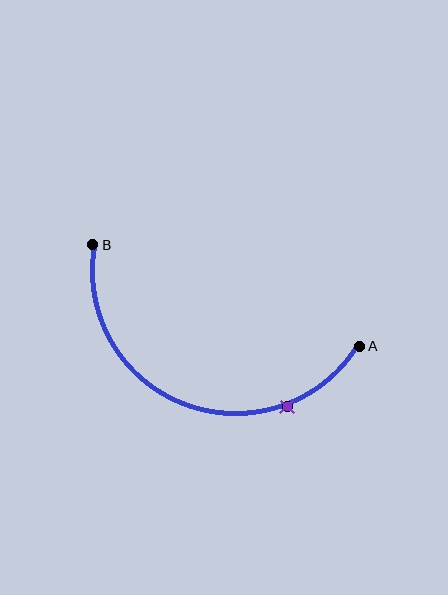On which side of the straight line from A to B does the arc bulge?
The arc bulges below the straight line connecting A and B.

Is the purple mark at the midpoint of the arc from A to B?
No. The purple mark lies on the arc but is closer to endpoint A. The arc midpoint would be at the point on the curve equidistant along the arc from both A and B.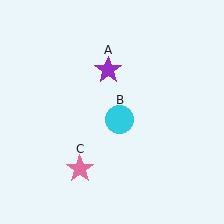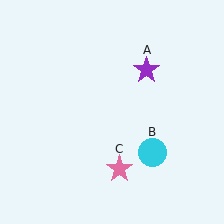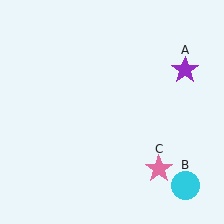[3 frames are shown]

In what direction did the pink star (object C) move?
The pink star (object C) moved right.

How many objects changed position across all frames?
3 objects changed position: purple star (object A), cyan circle (object B), pink star (object C).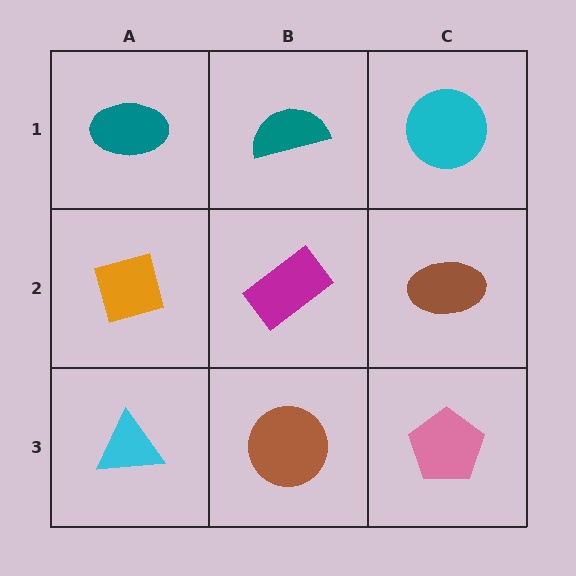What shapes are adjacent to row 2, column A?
A teal ellipse (row 1, column A), a cyan triangle (row 3, column A), a magenta rectangle (row 2, column B).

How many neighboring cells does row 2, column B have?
4.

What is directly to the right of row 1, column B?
A cyan circle.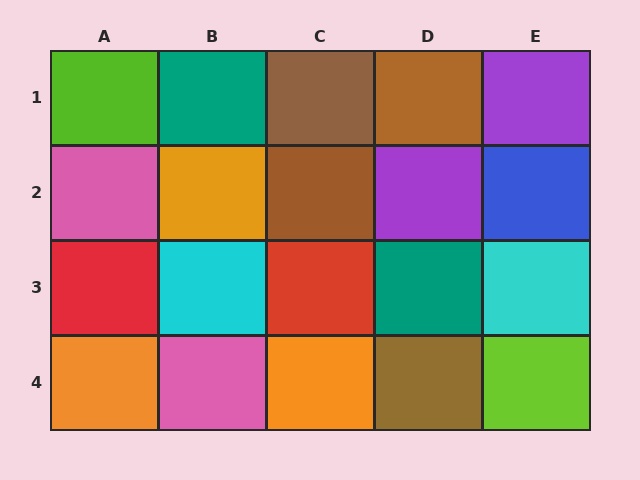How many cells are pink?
2 cells are pink.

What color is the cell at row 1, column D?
Brown.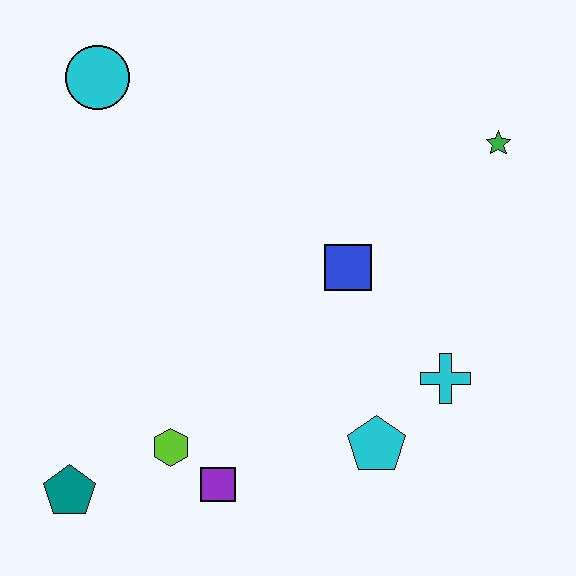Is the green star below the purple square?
No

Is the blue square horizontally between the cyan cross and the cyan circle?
Yes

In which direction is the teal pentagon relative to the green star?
The teal pentagon is to the left of the green star.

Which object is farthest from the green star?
The teal pentagon is farthest from the green star.